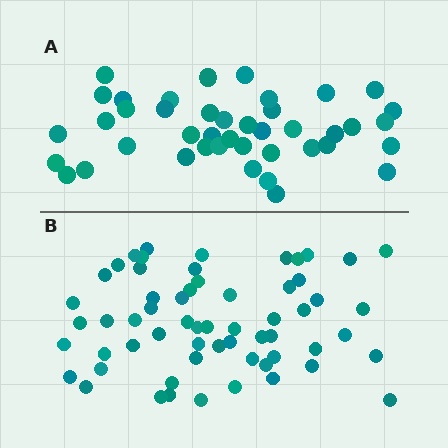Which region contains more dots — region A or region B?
Region B (the bottom region) has more dots.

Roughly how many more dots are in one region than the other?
Region B has approximately 20 more dots than region A.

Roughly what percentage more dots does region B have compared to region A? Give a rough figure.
About 45% more.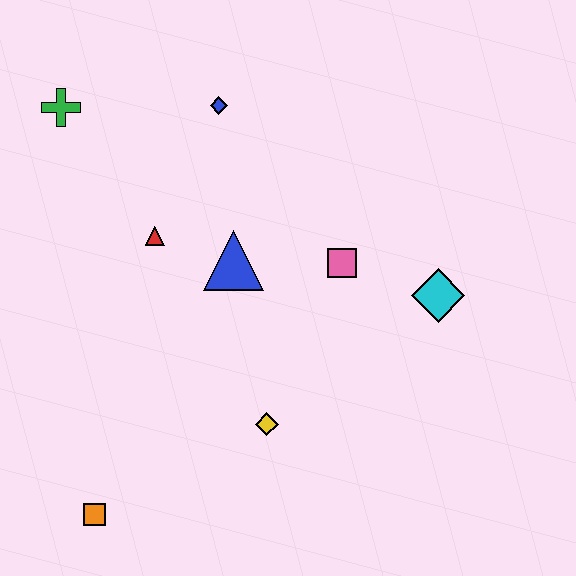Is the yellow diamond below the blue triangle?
Yes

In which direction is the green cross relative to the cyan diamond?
The green cross is to the left of the cyan diamond.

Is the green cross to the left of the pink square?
Yes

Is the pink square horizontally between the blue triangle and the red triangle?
No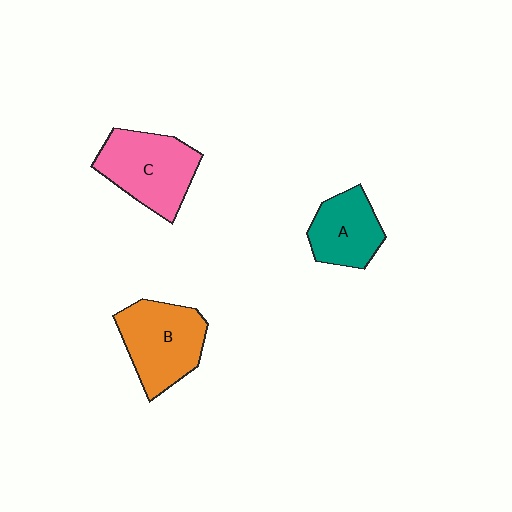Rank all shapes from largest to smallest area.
From largest to smallest: C (pink), B (orange), A (teal).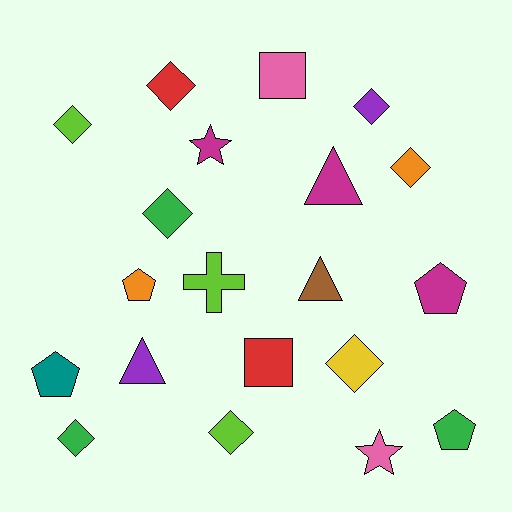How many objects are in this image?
There are 20 objects.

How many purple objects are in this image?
There are 2 purple objects.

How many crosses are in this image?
There is 1 cross.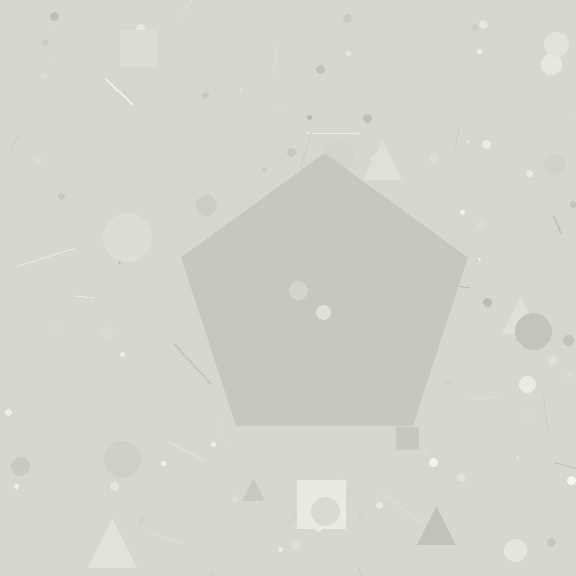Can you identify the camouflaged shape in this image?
The camouflaged shape is a pentagon.